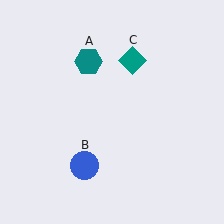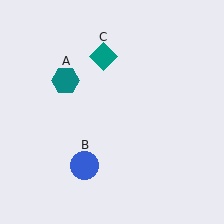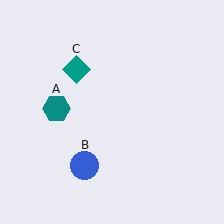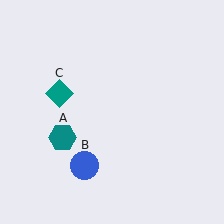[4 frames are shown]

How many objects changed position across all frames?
2 objects changed position: teal hexagon (object A), teal diamond (object C).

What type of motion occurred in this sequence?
The teal hexagon (object A), teal diamond (object C) rotated counterclockwise around the center of the scene.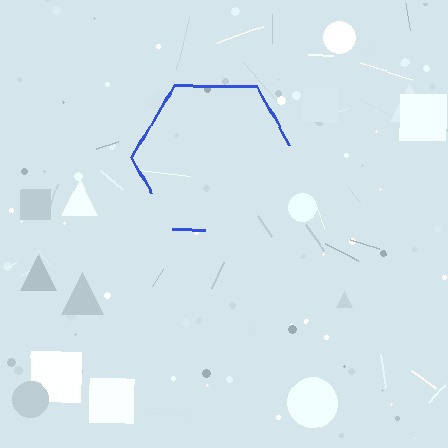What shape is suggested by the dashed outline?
The dashed outline suggests a hexagon.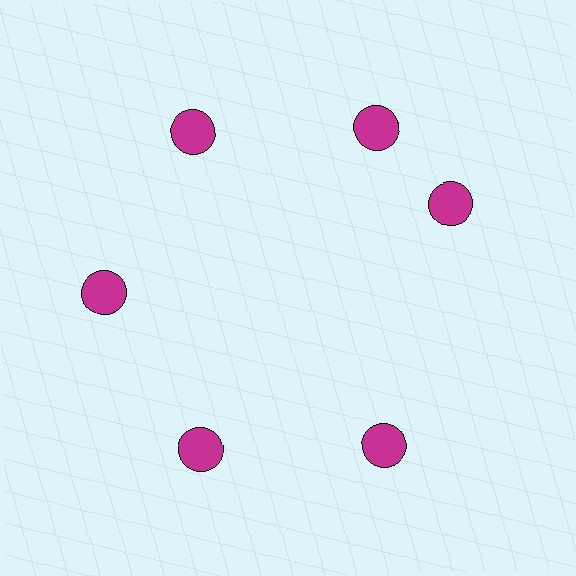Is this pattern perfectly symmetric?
No. The 6 magenta circles are arranged in a ring, but one element near the 3 o'clock position is rotated out of alignment along the ring, breaking the 6-fold rotational symmetry.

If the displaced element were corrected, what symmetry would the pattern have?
It would have 6-fold rotational symmetry — the pattern would map onto itself every 60 degrees.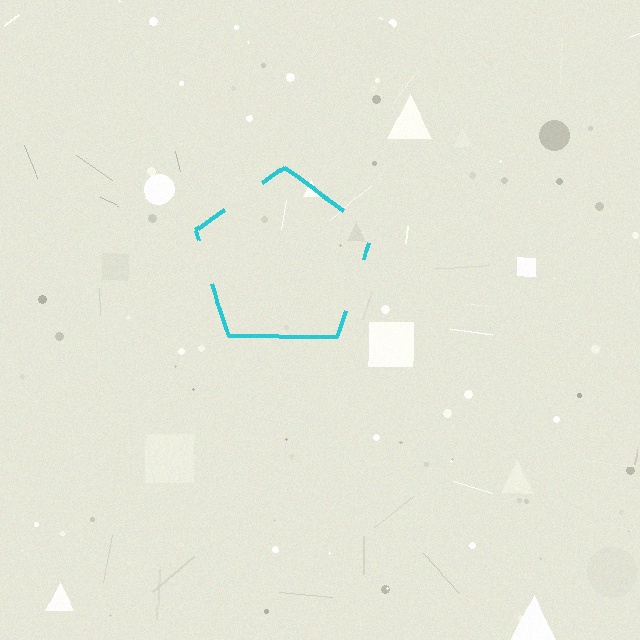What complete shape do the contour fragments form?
The contour fragments form a pentagon.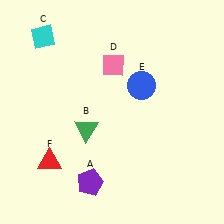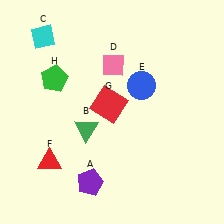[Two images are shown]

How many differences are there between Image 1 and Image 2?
There are 2 differences between the two images.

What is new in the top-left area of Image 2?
A green pentagon (H) was added in the top-left area of Image 2.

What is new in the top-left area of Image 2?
A red square (G) was added in the top-left area of Image 2.